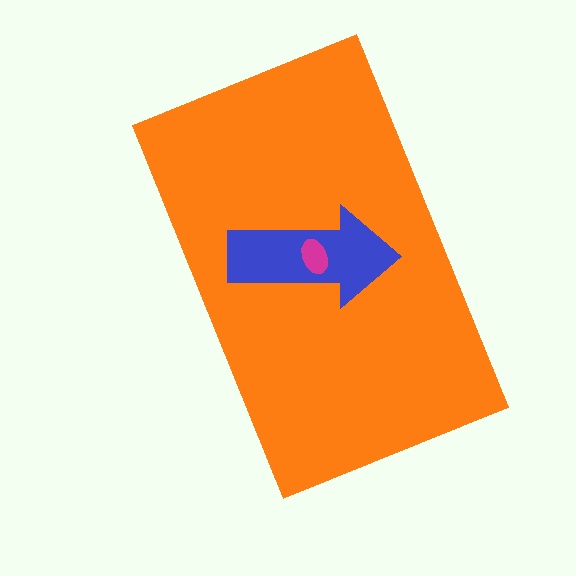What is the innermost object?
The magenta ellipse.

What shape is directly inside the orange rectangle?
The blue arrow.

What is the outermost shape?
The orange rectangle.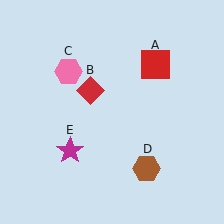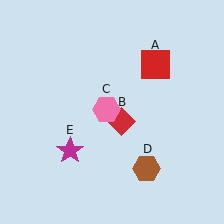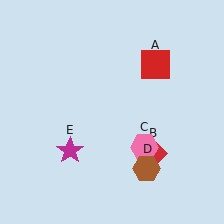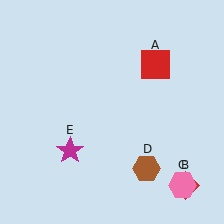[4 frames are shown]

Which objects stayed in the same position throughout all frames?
Red square (object A) and brown hexagon (object D) and magenta star (object E) remained stationary.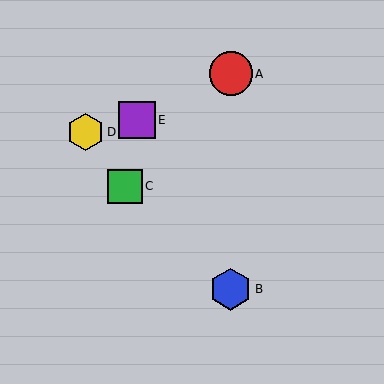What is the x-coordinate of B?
Object B is at x≈231.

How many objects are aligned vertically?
2 objects (A, B) are aligned vertically.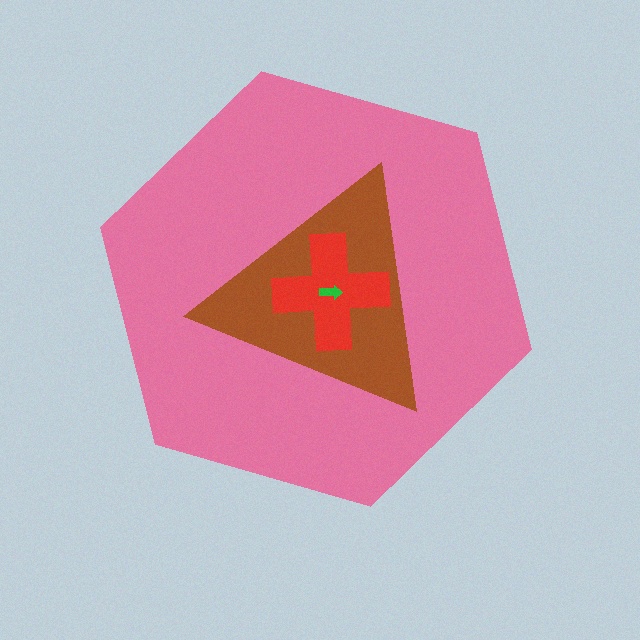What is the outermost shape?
The pink hexagon.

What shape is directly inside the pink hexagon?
The brown triangle.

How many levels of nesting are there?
4.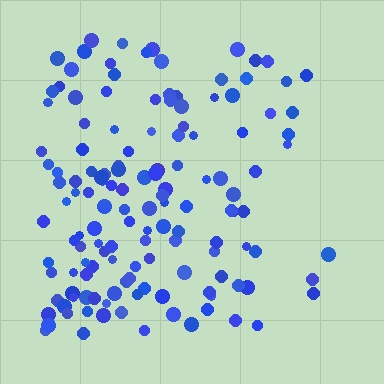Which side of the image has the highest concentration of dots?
The left.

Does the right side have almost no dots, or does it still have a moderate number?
Still a moderate number, just noticeably fewer than the left.